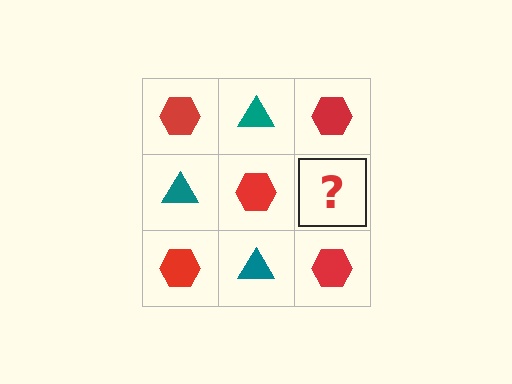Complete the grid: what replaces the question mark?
The question mark should be replaced with a teal triangle.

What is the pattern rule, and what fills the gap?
The rule is that it alternates red hexagon and teal triangle in a checkerboard pattern. The gap should be filled with a teal triangle.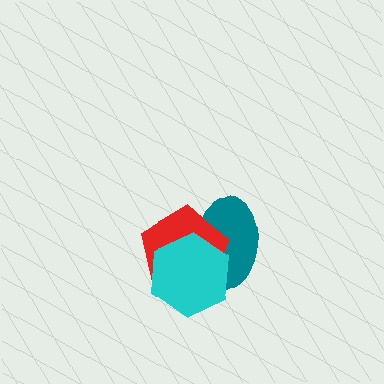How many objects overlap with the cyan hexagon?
2 objects overlap with the cyan hexagon.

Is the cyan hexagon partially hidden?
No, no other shape covers it.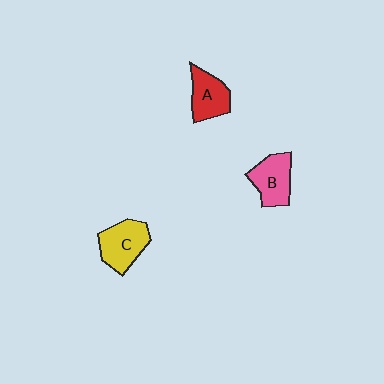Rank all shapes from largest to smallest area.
From largest to smallest: C (yellow), B (pink), A (red).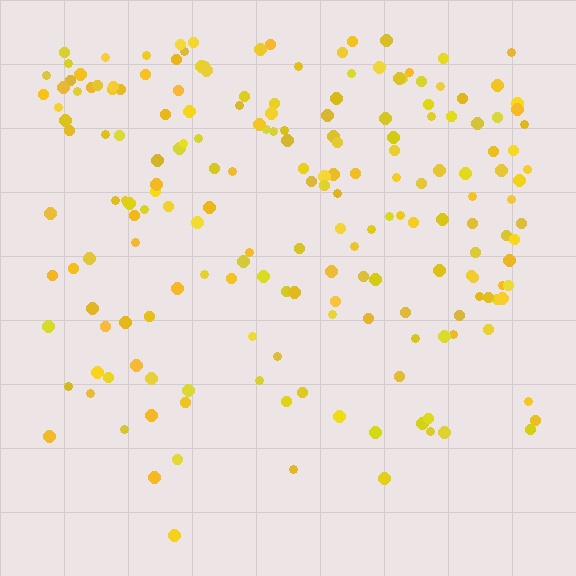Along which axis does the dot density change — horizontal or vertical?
Vertical.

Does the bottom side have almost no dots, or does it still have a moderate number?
Still a moderate number, just noticeably fewer than the top.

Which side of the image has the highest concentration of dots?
The top.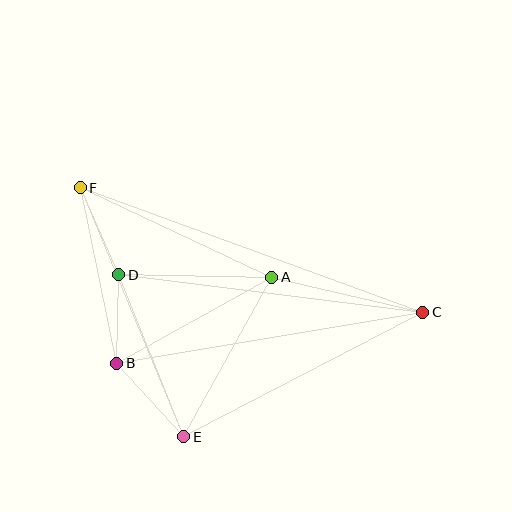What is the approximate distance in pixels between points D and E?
The distance between D and E is approximately 175 pixels.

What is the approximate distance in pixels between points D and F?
The distance between D and F is approximately 95 pixels.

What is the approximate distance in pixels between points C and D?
The distance between C and D is approximately 306 pixels.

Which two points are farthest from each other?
Points C and F are farthest from each other.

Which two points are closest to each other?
Points B and D are closest to each other.